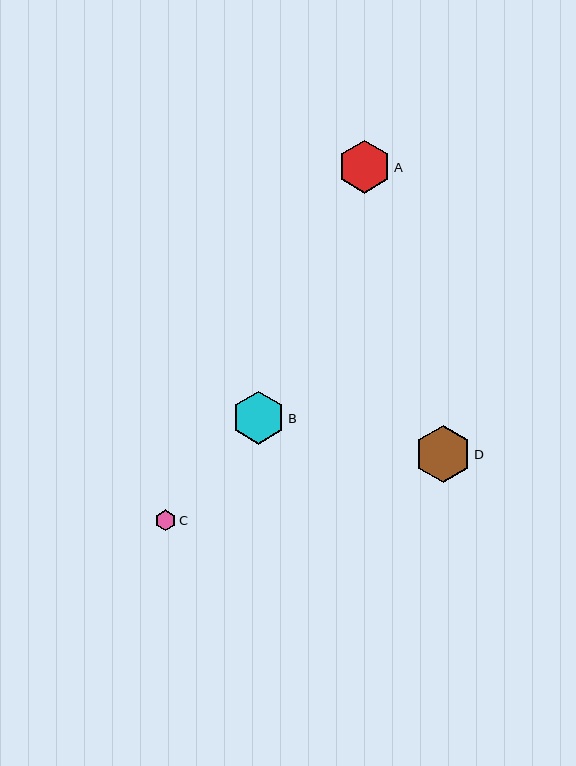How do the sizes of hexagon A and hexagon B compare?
Hexagon A and hexagon B are approximately the same size.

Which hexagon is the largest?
Hexagon D is the largest with a size of approximately 57 pixels.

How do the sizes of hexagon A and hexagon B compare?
Hexagon A and hexagon B are approximately the same size.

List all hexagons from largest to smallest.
From largest to smallest: D, A, B, C.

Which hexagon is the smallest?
Hexagon C is the smallest with a size of approximately 21 pixels.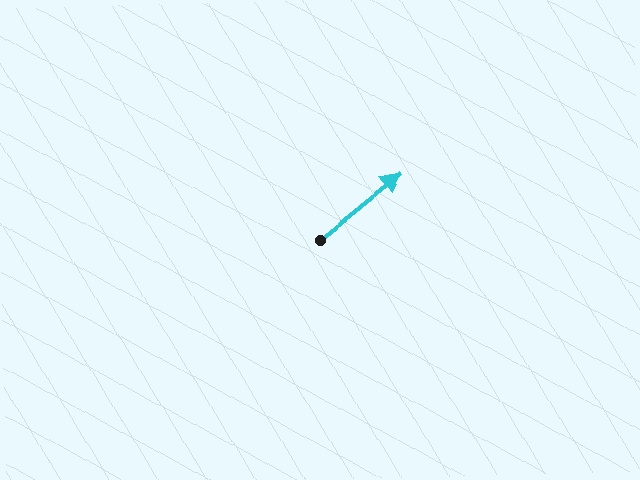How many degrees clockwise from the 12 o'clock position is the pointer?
Approximately 51 degrees.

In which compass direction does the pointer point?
Northeast.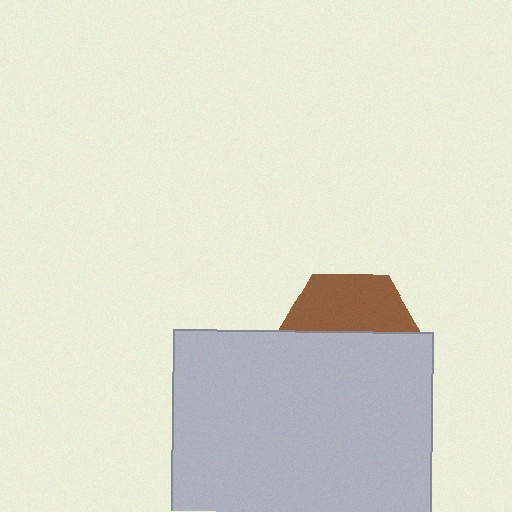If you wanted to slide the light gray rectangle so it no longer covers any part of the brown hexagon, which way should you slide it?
Slide it down — that is the most direct way to separate the two shapes.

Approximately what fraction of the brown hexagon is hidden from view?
Roughly 60% of the brown hexagon is hidden behind the light gray rectangle.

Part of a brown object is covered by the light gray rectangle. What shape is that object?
It is a hexagon.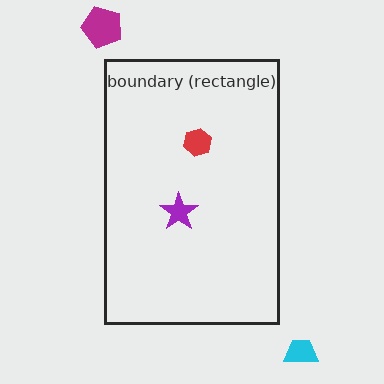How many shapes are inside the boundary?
2 inside, 2 outside.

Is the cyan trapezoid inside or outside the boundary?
Outside.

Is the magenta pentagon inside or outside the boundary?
Outside.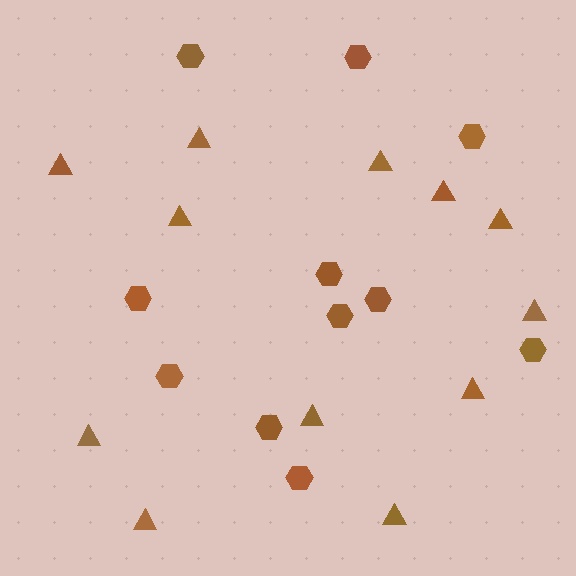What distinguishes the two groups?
There are 2 groups: one group of hexagons (11) and one group of triangles (12).